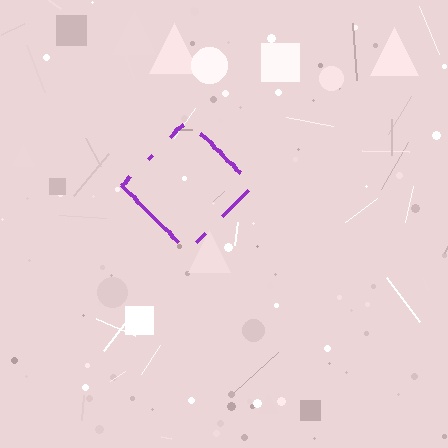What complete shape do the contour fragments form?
The contour fragments form a diamond.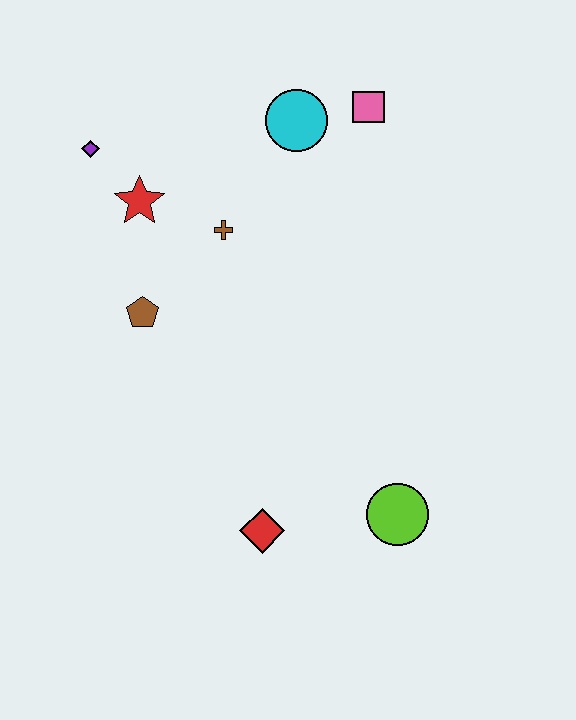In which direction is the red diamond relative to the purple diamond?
The red diamond is below the purple diamond.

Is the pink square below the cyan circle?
No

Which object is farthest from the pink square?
The red diamond is farthest from the pink square.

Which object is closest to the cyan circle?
The pink square is closest to the cyan circle.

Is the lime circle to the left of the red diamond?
No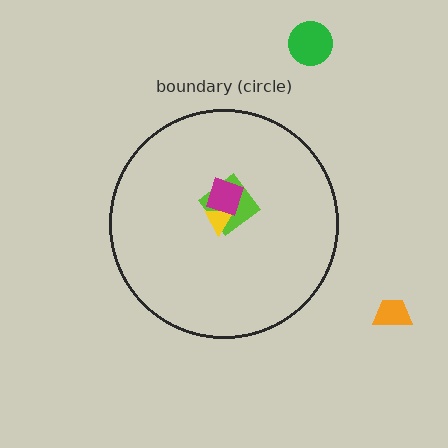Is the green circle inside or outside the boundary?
Outside.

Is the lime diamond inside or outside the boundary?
Inside.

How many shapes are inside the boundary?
3 inside, 2 outside.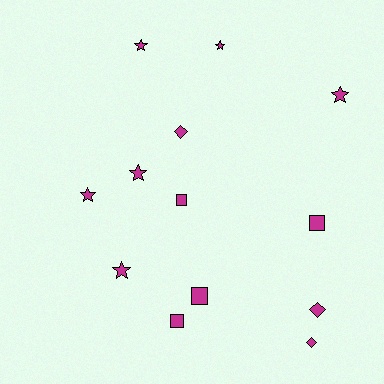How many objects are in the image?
There are 13 objects.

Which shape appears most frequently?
Star, with 6 objects.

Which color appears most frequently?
Magenta, with 13 objects.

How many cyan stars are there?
There are no cyan stars.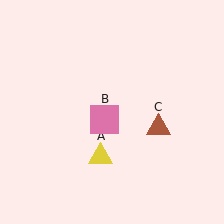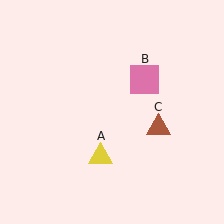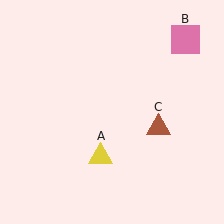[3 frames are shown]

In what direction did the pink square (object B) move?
The pink square (object B) moved up and to the right.